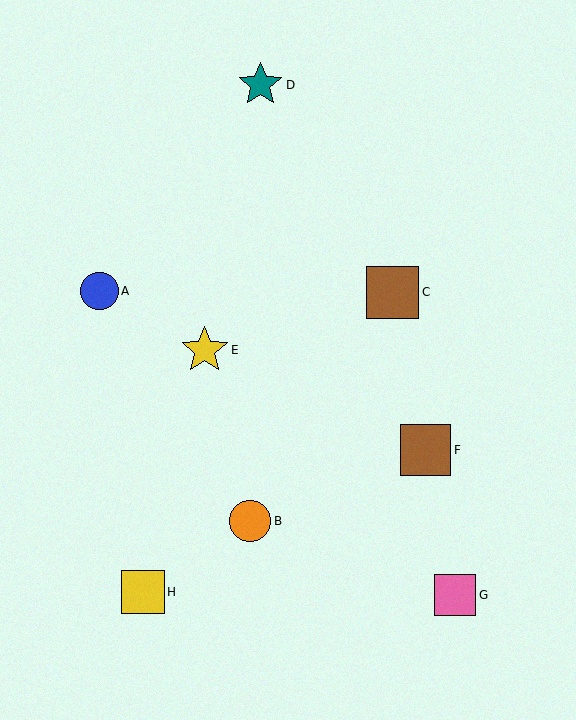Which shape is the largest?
The brown square (labeled C) is the largest.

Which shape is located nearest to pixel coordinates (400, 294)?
The brown square (labeled C) at (393, 292) is nearest to that location.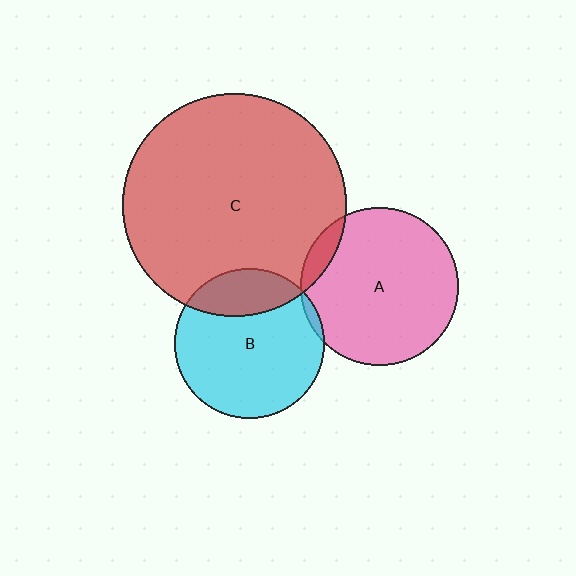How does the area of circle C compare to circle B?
Approximately 2.2 times.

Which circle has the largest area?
Circle C (red).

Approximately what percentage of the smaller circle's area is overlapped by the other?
Approximately 20%.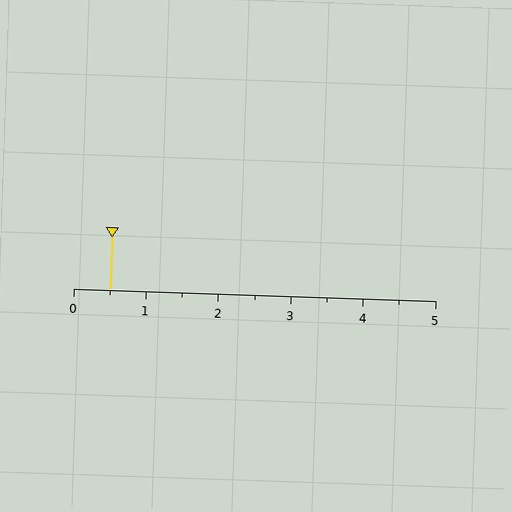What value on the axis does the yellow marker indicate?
The marker indicates approximately 0.5.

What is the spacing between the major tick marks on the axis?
The major ticks are spaced 1 apart.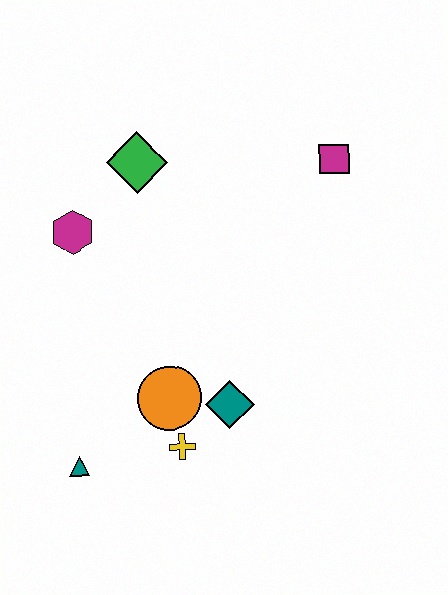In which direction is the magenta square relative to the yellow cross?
The magenta square is above the yellow cross.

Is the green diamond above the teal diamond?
Yes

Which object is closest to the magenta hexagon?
The green diamond is closest to the magenta hexagon.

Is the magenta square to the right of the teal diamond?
Yes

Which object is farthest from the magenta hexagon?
The magenta square is farthest from the magenta hexagon.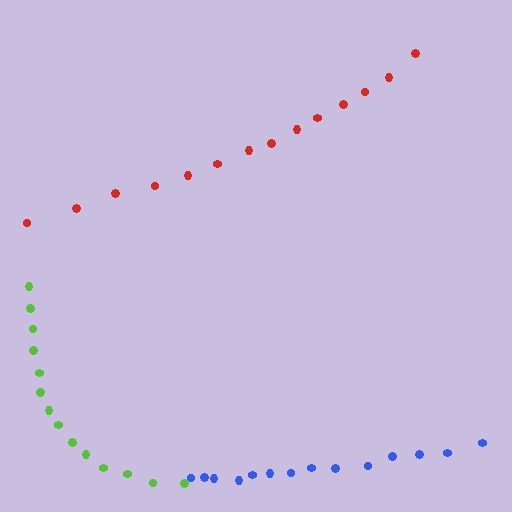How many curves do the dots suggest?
There are 3 distinct paths.